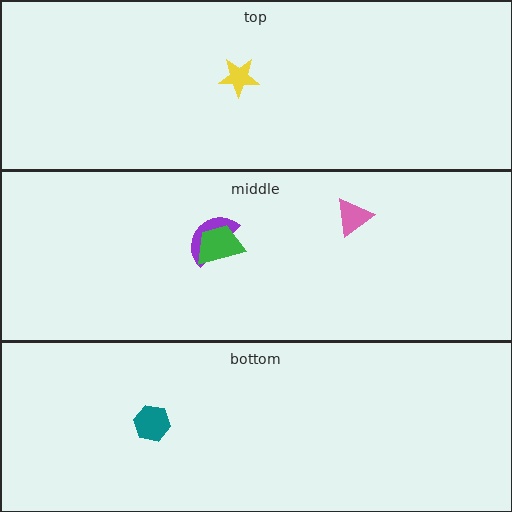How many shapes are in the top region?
1.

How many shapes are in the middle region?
3.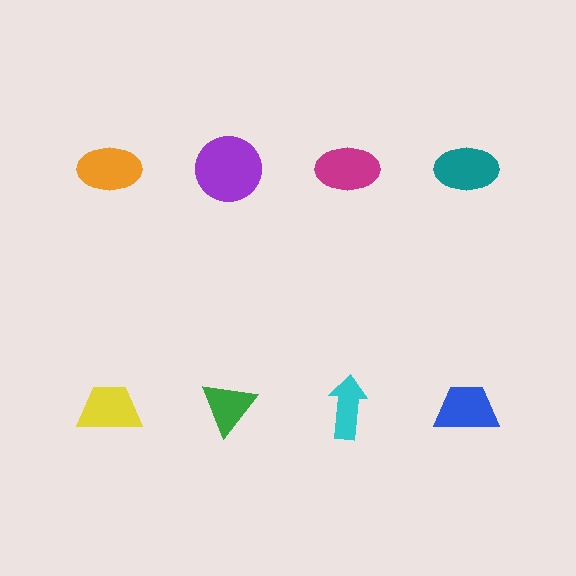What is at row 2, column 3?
A cyan arrow.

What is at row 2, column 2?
A green triangle.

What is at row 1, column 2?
A purple circle.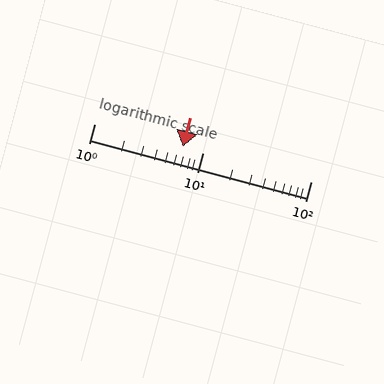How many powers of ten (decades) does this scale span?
The scale spans 2 decades, from 1 to 100.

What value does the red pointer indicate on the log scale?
The pointer indicates approximately 6.6.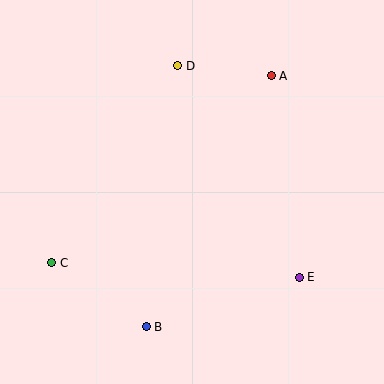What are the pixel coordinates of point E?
Point E is at (299, 277).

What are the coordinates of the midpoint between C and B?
The midpoint between C and B is at (99, 295).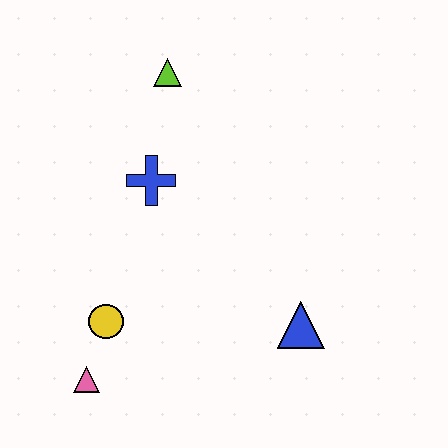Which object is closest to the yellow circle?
The pink triangle is closest to the yellow circle.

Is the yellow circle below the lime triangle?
Yes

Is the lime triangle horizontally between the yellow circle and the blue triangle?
Yes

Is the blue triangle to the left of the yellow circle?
No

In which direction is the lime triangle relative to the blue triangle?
The lime triangle is above the blue triangle.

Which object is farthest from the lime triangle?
The pink triangle is farthest from the lime triangle.